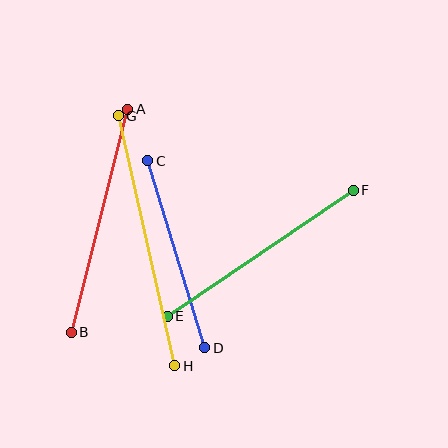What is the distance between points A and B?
The distance is approximately 230 pixels.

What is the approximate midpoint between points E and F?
The midpoint is at approximately (260, 253) pixels.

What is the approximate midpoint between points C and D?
The midpoint is at approximately (176, 254) pixels.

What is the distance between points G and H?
The distance is approximately 256 pixels.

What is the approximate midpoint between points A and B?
The midpoint is at approximately (99, 221) pixels.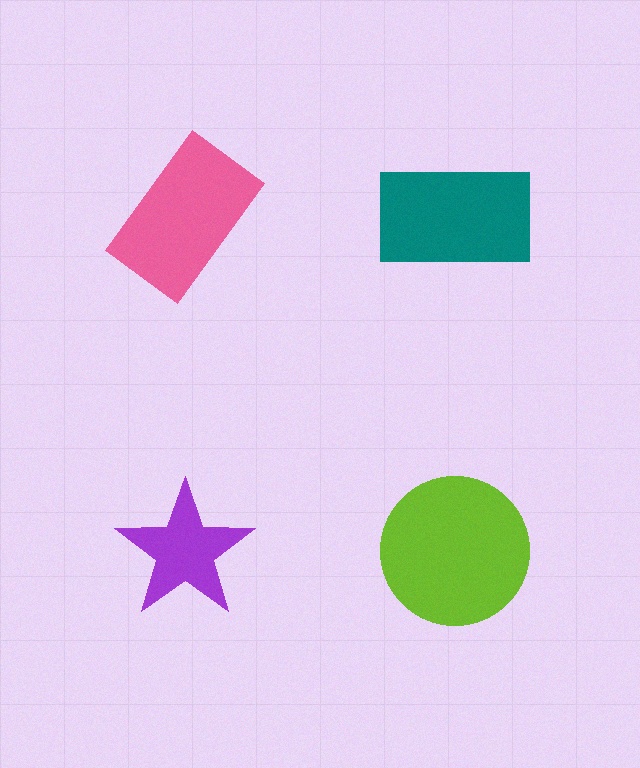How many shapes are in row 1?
2 shapes.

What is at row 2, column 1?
A purple star.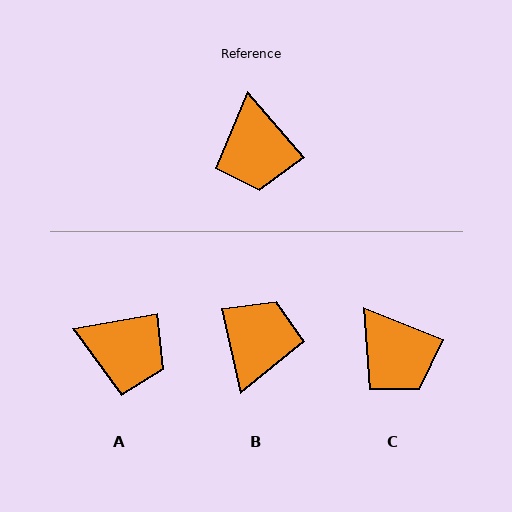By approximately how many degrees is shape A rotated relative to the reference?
Approximately 59 degrees counter-clockwise.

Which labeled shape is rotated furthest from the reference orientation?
B, about 151 degrees away.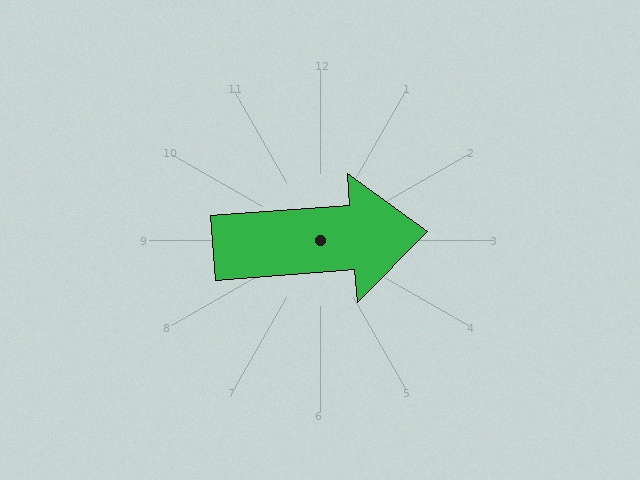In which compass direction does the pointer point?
East.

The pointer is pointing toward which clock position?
Roughly 3 o'clock.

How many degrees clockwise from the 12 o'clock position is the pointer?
Approximately 86 degrees.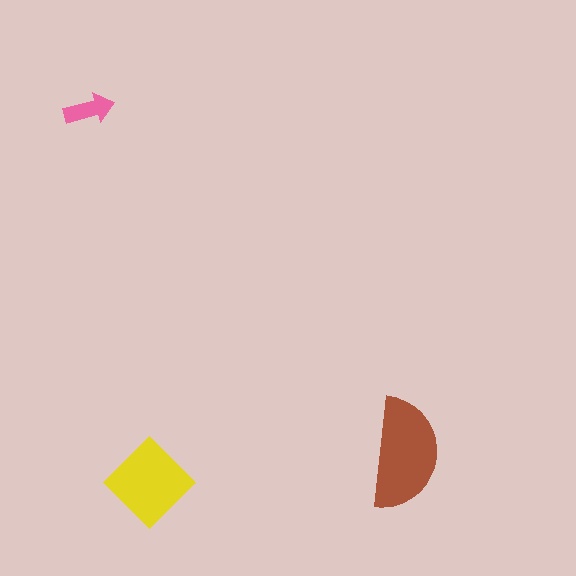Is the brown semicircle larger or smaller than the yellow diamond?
Larger.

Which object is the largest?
The brown semicircle.